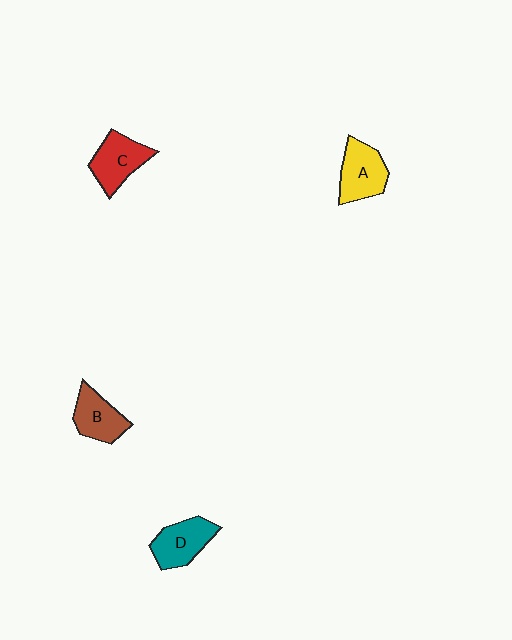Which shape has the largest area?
Shape A (yellow).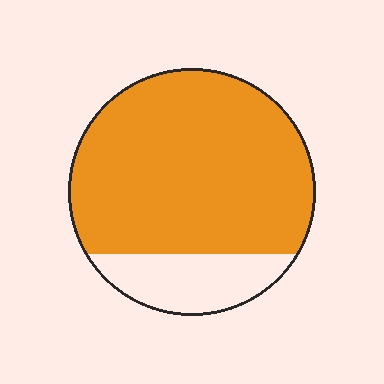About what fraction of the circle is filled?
About four fifths (4/5).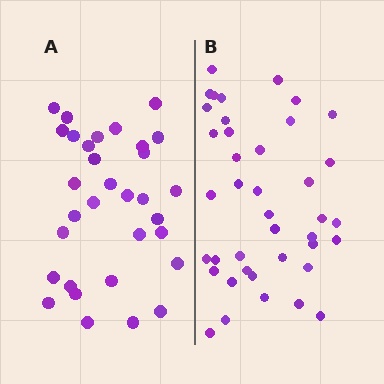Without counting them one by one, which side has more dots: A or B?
Region B (the right region) has more dots.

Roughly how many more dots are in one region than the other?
Region B has roughly 8 or so more dots than region A.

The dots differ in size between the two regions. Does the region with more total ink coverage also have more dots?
No. Region A has more total ink coverage because its dots are larger, but region B actually contains more individual dots. Total area can be misleading — the number of items is what matters here.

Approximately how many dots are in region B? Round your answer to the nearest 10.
About 40 dots.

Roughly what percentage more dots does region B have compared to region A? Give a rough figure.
About 25% more.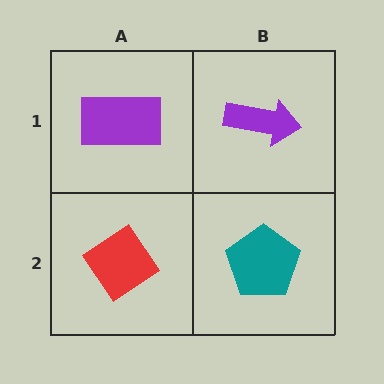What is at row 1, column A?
A purple rectangle.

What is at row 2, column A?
A red diamond.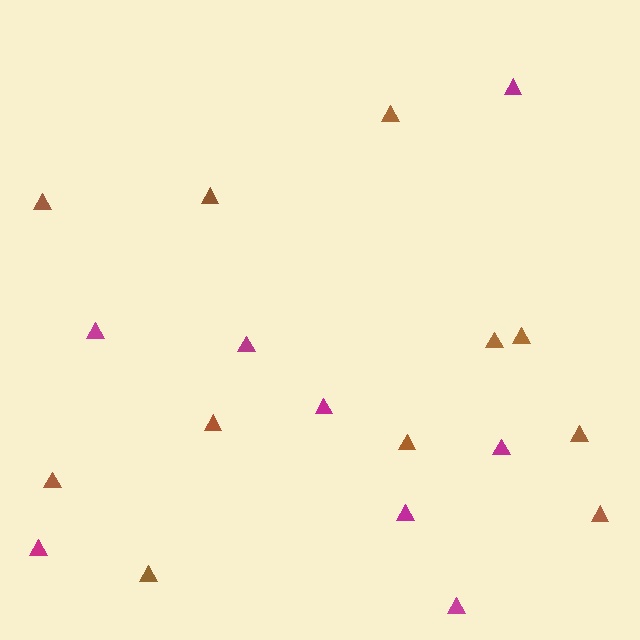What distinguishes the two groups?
There are 2 groups: one group of magenta triangles (8) and one group of brown triangles (11).